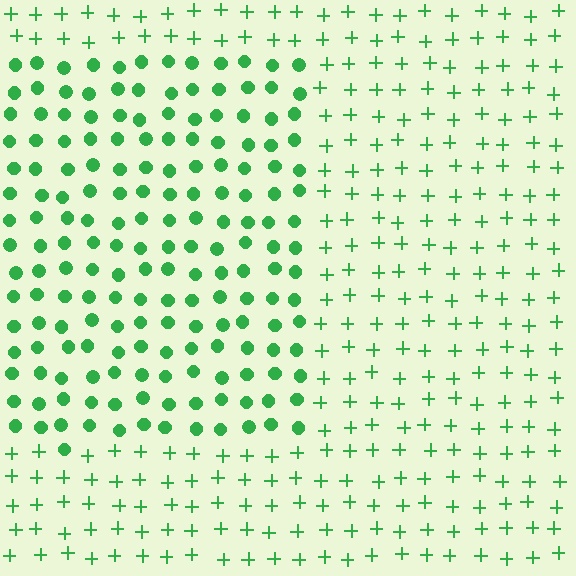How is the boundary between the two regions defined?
The boundary is defined by a change in element shape: circles inside vs. plus signs outside. All elements share the same color and spacing.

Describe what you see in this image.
The image is filled with small green elements arranged in a uniform grid. A rectangle-shaped region contains circles, while the surrounding area contains plus signs. The boundary is defined purely by the change in element shape.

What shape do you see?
I see a rectangle.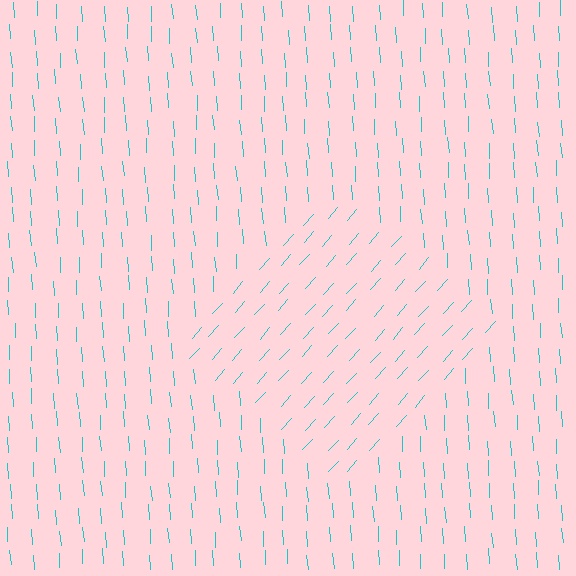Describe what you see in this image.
The image is filled with small cyan line segments. A diamond region in the image has lines oriented differently from the surrounding lines, creating a visible texture boundary.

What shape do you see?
I see a diamond.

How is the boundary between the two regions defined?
The boundary is defined purely by a change in line orientation (approximately 45 degrees difference). All lines are the same color and thickness.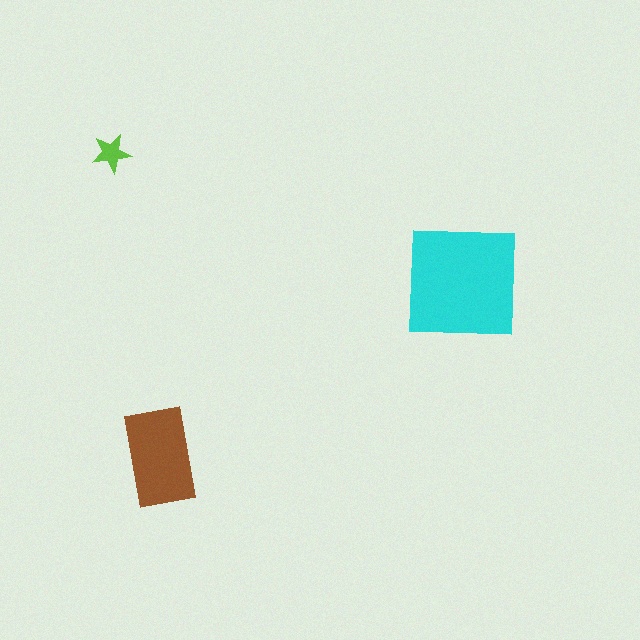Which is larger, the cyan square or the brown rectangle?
The cyan square.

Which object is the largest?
The cyan square.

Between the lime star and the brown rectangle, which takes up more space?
The brown rectangle.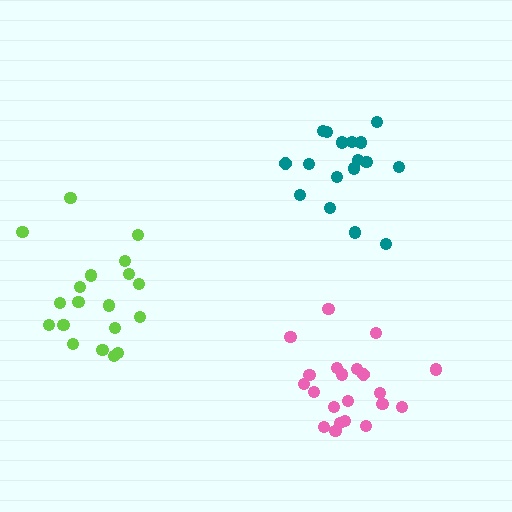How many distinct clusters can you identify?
There are 3 distinct clusters.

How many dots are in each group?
Group 1: 21 dots, Group 2: 17 dots, Group 3: 19 dots (57 total).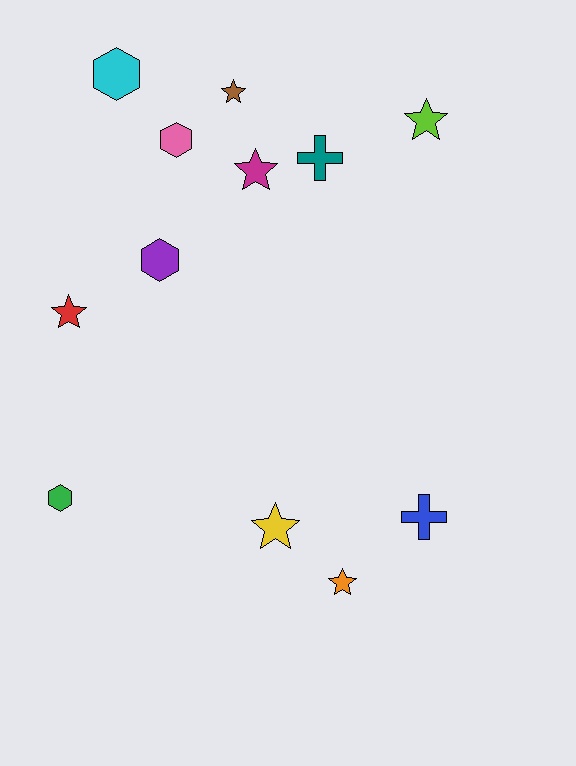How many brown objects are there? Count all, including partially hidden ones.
There is 1 brown object.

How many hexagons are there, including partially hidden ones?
There are 4 hexagons.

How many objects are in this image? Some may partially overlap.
There are 12 objects.